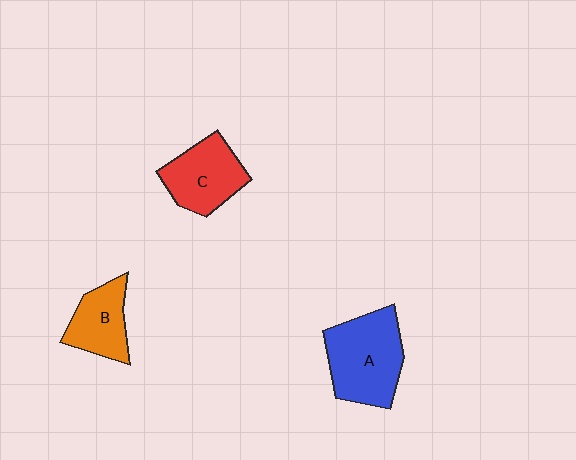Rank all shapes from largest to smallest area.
From largest to smallest: A (blue), C (red), B (orange).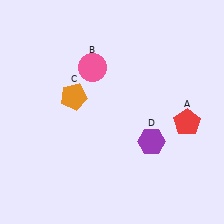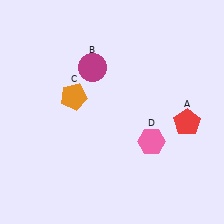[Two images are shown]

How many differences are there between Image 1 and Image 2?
There are 2 differences between the two images.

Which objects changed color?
B changed from pink to magenta. D changed from purple to pink.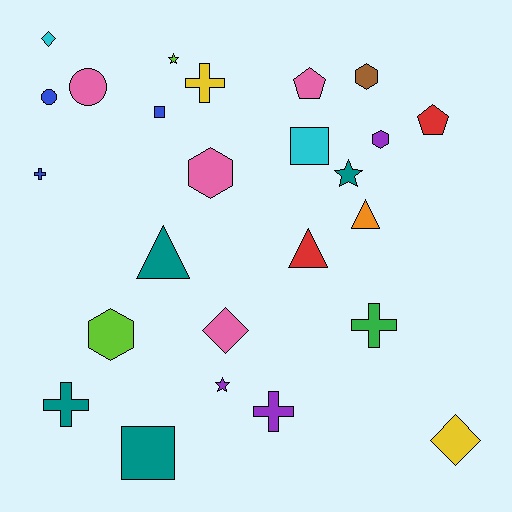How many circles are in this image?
There are 2 circles.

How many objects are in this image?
There are 25 objects.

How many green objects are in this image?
There is 1 green object.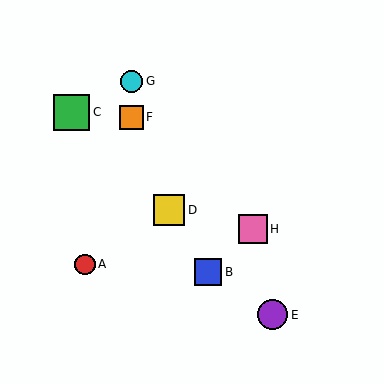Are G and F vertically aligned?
Yes, both are at x≈131.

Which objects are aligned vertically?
Objects F, G are aligned vertically.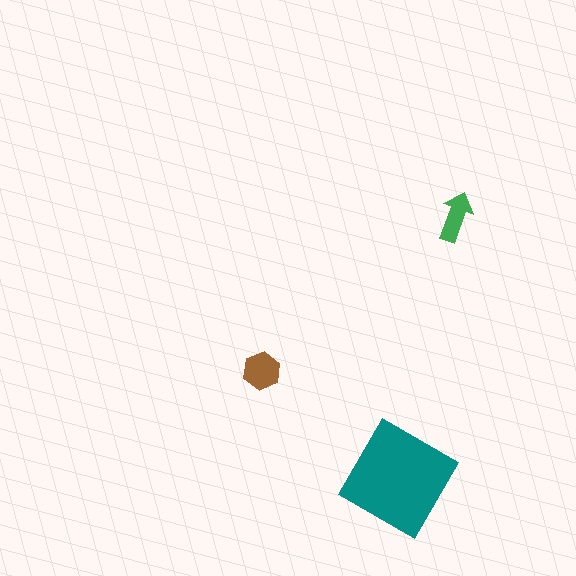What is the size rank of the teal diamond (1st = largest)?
1st.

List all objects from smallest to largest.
The green arrow, the brown hexagon, the teal diamond.